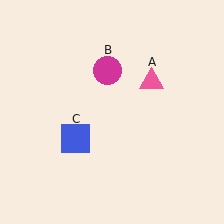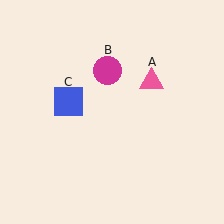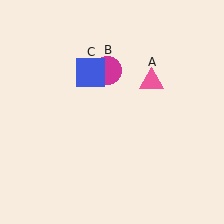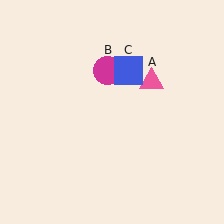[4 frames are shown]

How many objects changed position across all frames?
1 object changed position: blue square (object C).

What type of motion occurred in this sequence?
The blue square (object C) rotated clockwise around the center of the scene.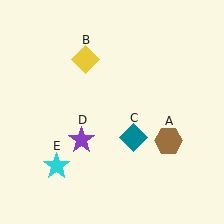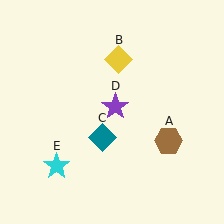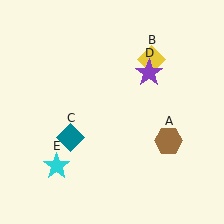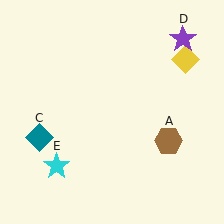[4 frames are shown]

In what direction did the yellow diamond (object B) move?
The yellow diamond (object B) moved right.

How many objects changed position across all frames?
3 objects changed position: yellow diamond (object B), teal diamond (object C), purple star (object D).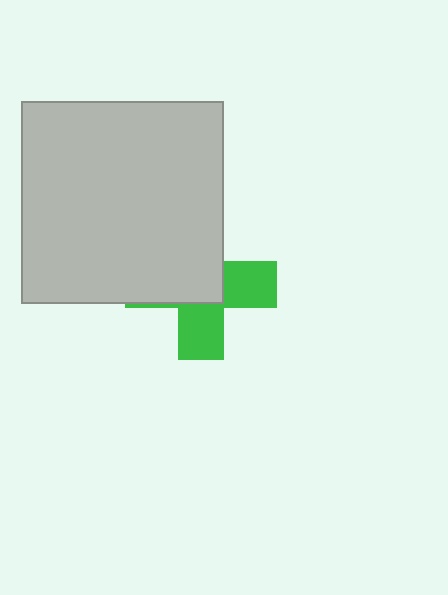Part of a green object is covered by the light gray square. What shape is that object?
It is a cross.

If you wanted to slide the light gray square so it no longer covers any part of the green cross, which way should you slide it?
Slide it toward the upper-left — that is the most direct way to separate the two shapes.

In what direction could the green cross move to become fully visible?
The green cross could move toward the lower-right. That would shift it out from behind the light gray square entirely.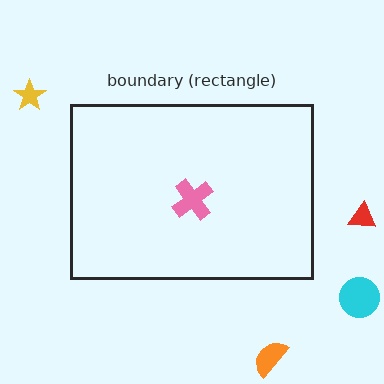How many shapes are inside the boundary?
1 inside, 4 outside.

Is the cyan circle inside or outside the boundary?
Outside.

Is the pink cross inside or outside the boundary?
Inside.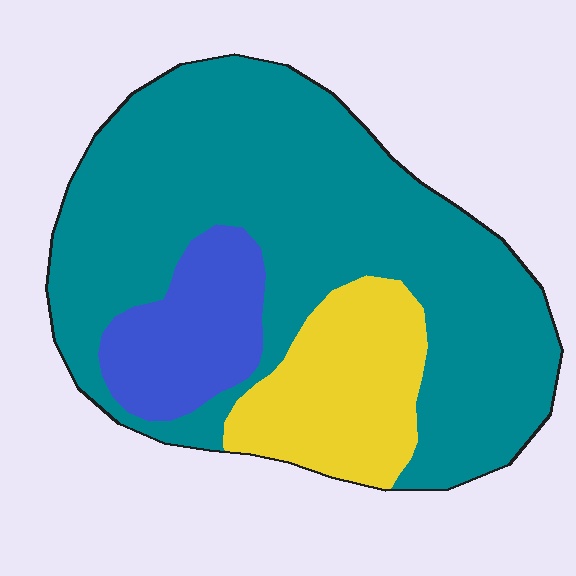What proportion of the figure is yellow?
Yellow covers around 20% of the figure.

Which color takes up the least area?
Blue, at roughly 15%.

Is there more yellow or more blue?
Yellow.